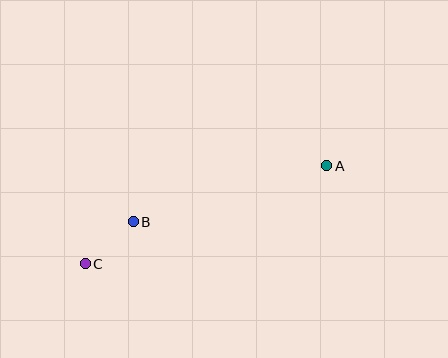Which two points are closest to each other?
Points B and C are closest to each other.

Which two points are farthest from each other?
Points A and C are farthest from each other.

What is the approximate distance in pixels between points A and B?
The distance between A and B is approximately 202 pixels.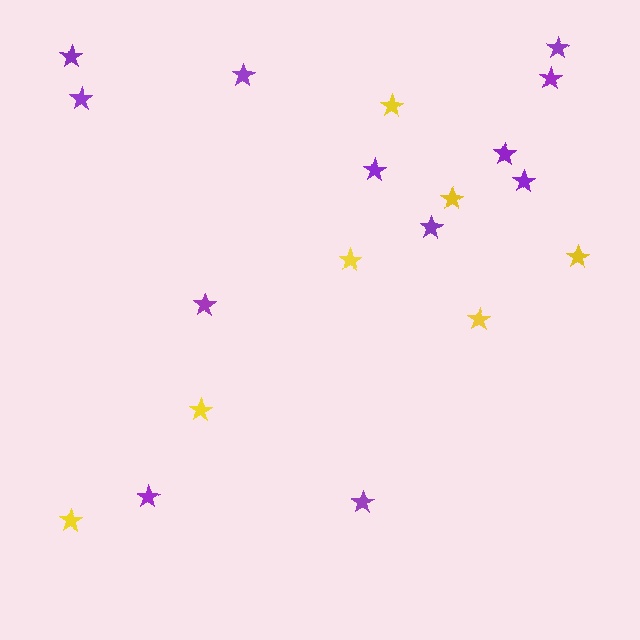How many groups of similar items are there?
There are 2 groups: one group of yellow stars (7) and one group of purple stars (12).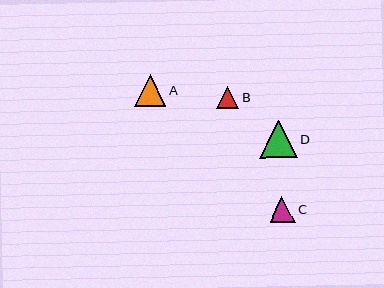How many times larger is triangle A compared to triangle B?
Triangle A is approximately 1.5 times the size of triangle B.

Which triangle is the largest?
Triangle D is the largest with a size of approximately 37 pixels.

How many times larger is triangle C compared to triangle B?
Triangle C is approximately 1.2 times the size of triangle B.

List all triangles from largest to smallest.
From largest to smallest: D, A, C, B.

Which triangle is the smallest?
Triangle B is the smallest with a size of approximately 22 pixels.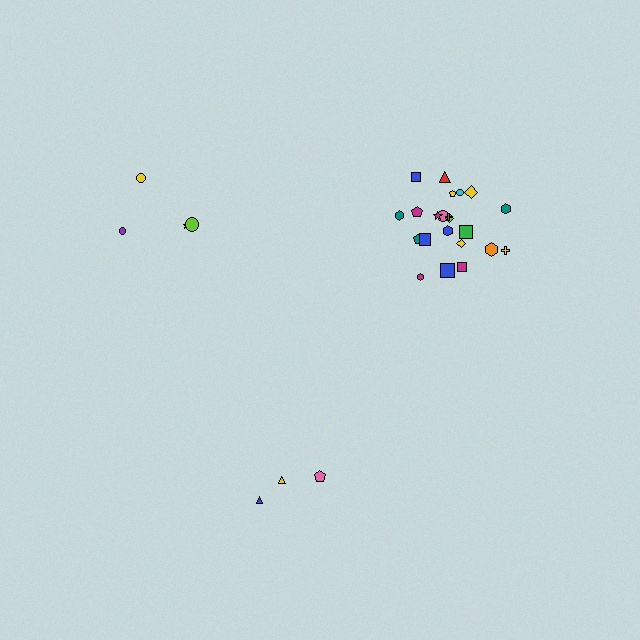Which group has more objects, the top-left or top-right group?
The top-right group.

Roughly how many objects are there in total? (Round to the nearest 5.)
Roughly 30 objects in total.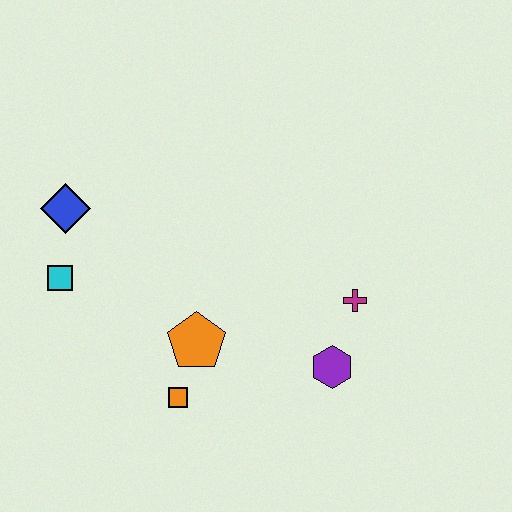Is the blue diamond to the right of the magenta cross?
No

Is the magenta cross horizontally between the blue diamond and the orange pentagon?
No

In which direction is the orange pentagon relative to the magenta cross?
The orange pentagon is to the left of the magenta cross.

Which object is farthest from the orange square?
The blue diamond is farthest from the orange square.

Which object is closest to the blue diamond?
The cyan square is closest to the blue diamond.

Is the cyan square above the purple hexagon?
Yes